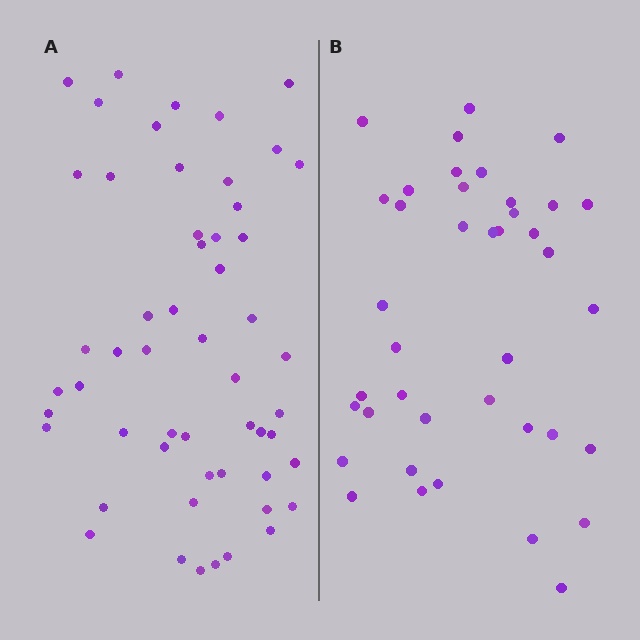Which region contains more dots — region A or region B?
Region A (the left region) has more dots.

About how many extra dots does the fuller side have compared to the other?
Region A has approximately 15 more dots than region B.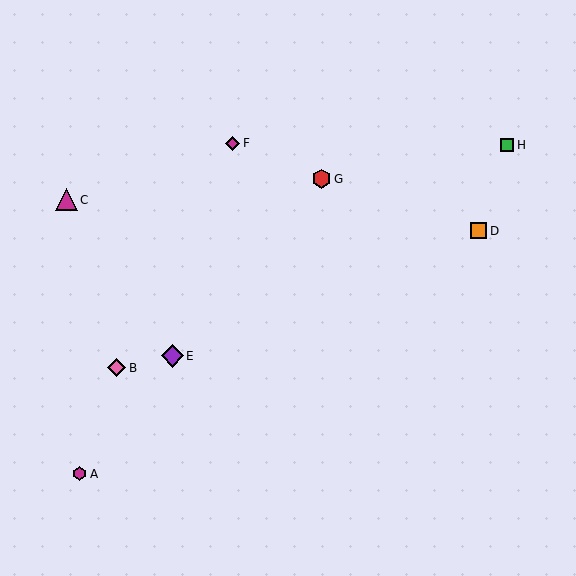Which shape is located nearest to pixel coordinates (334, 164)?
The red hexagon (labeled G) at (322, 179) is nearest to that location.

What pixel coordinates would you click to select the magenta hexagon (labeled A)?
Click at (80, 474) to select the magenta hexagon A.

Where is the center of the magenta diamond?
The center of the magenta diamond is at (233, 143).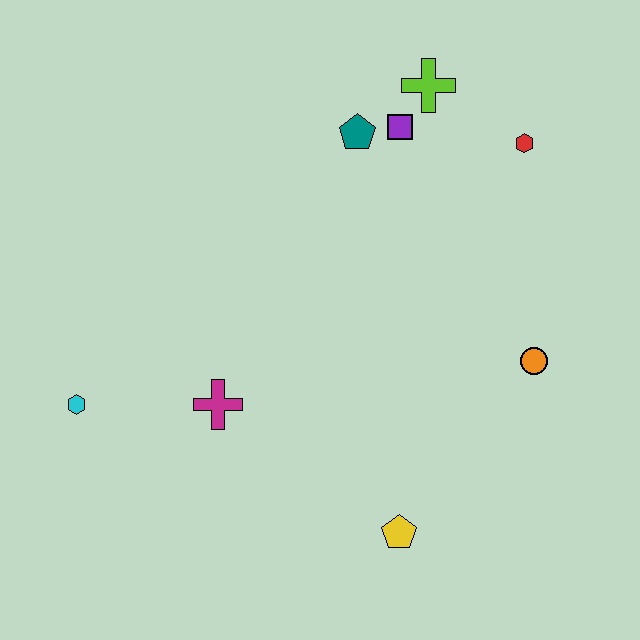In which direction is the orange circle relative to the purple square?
The orange circle is below the purple square.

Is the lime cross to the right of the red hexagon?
No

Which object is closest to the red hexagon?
The lime cross is closest to the red hexagon.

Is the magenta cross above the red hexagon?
No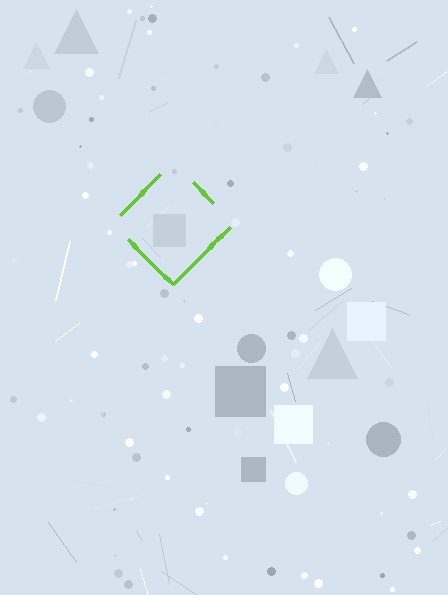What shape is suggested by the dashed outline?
The dashed outline suggests a diamond.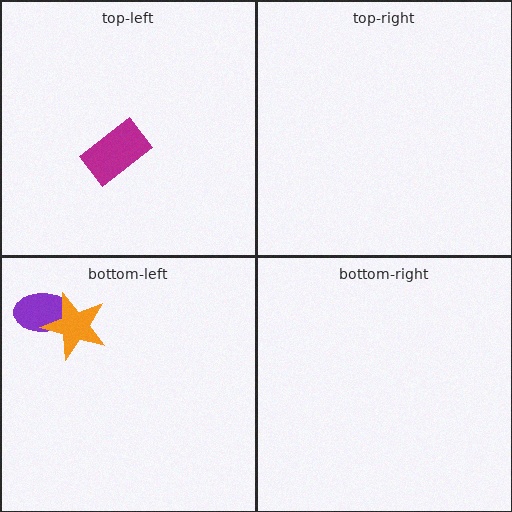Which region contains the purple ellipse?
The bottom-left region.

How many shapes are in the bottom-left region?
2.